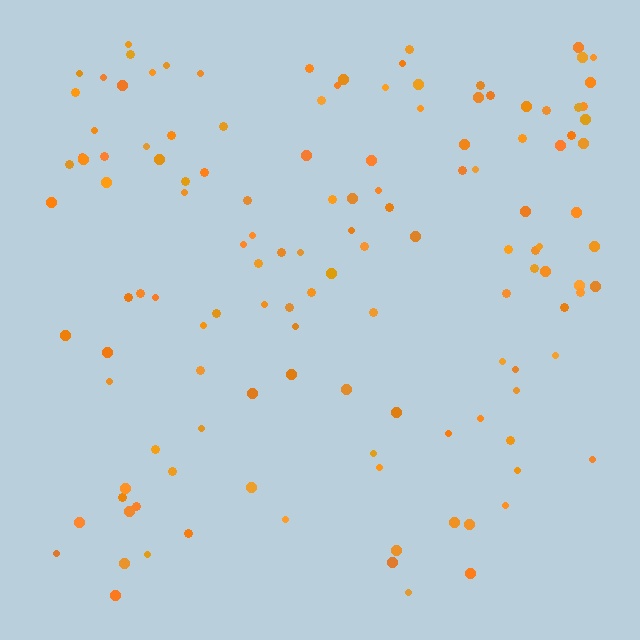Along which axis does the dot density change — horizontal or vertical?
Vertical.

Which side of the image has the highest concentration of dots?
The top.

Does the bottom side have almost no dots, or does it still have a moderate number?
Still a moderate number, just noticeably fewer than the top.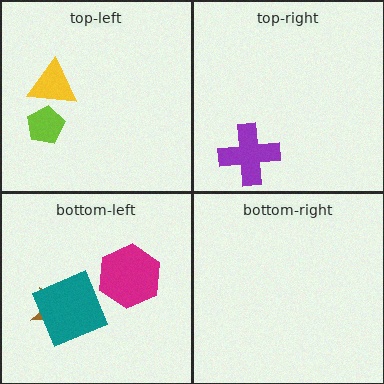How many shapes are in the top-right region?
1.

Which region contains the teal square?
The bottom-left region.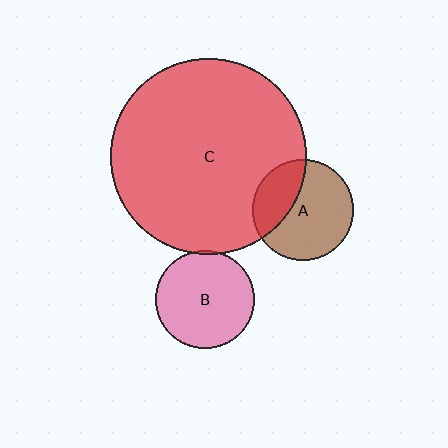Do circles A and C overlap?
Yes.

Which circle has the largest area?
Circle C (red).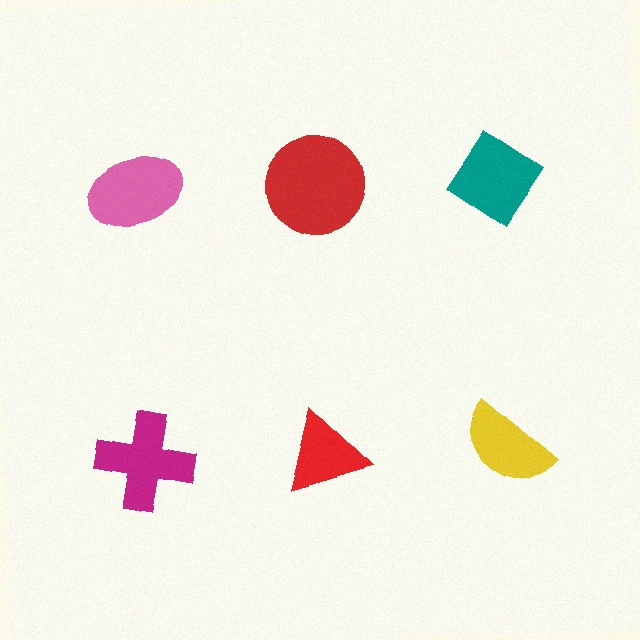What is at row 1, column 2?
A red circle.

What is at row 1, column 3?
A teal diamond.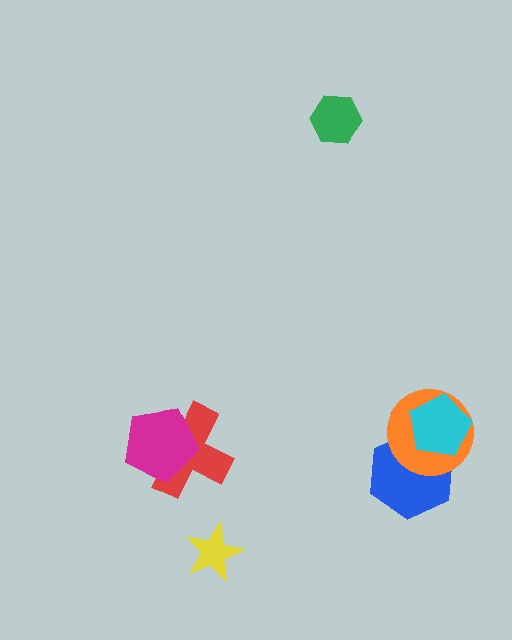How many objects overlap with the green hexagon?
0 objects overlap with the green hexagon.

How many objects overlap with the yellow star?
0 objects overlap with the yellow star.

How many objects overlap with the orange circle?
2 objects overlap with the orange circle.